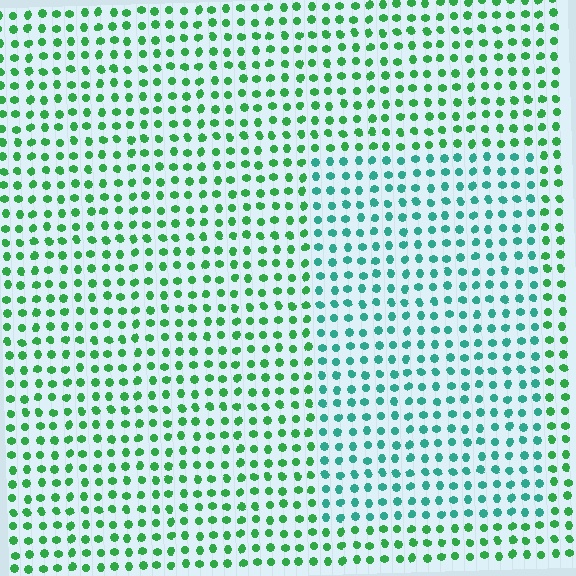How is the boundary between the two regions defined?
The boundary is defined purely by a slight shift in hue (about 37 degrees). Spacing, size, and orientation are identical on both sides.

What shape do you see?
I see a rectangle.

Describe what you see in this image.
The image is filled with small green elements in a uniform arrangement. A rectangle-shaped region is visible where the elements are tinted to a slightly different hue, forming a subtle color boundary.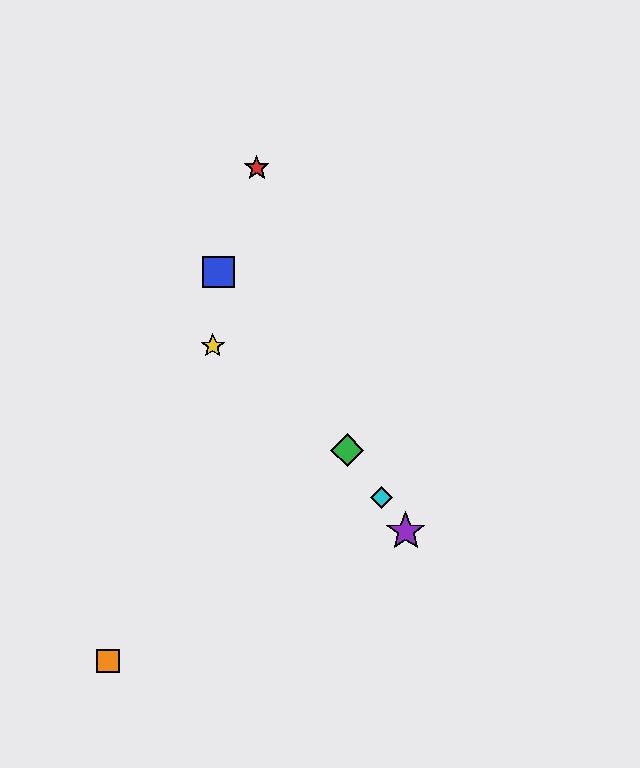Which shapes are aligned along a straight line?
The blue square, the green diamond, the purple star, the cyan diamond are aligned along a straight line.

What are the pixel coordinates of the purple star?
The purple star is at (406, 531).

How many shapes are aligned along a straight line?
4 shapes (the blue square, the green diamond, the purple star, the cyan diamond) are aligned along a straight line.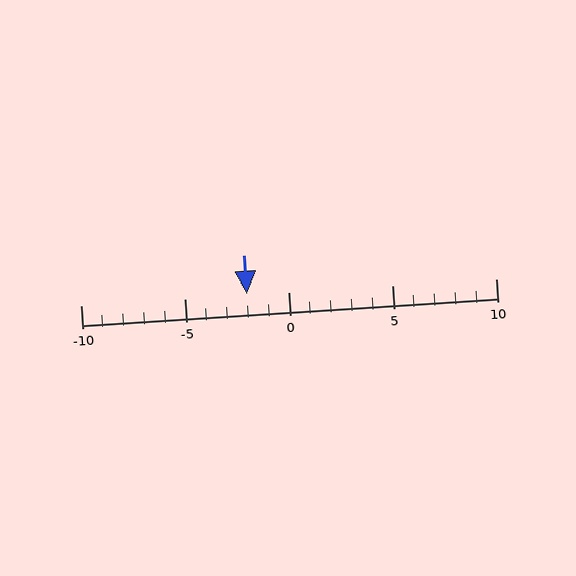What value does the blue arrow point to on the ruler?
The blue arrow points to approximately -2.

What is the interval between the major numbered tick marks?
The major tick marks are spaced 5 units apart.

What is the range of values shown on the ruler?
The ruler shows values from -10 to 10.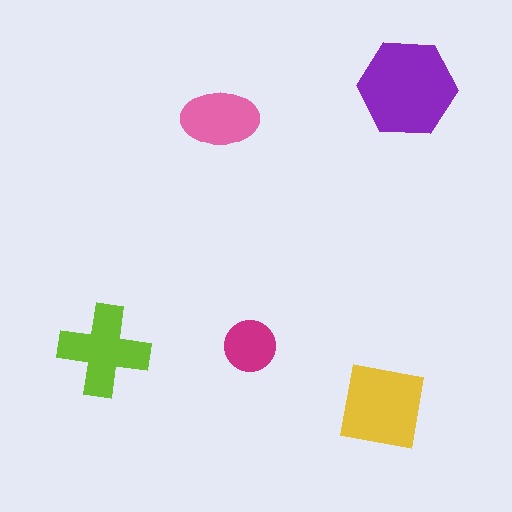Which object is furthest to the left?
The lime cross is leftmost.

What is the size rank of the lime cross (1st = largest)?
3rd.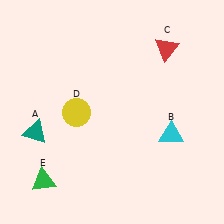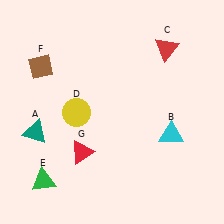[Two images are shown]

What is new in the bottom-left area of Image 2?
A red triangle (G) was added in the bottom-left area of Image 2.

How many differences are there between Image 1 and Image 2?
There are 2 differences between the two images.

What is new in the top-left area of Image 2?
A brown diamond (F) was added in the top-left area of Image 2.